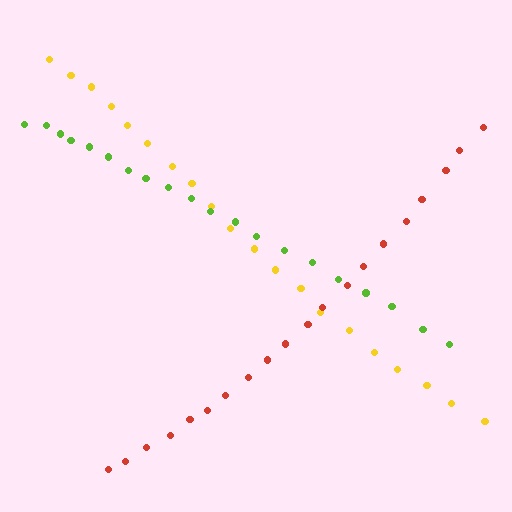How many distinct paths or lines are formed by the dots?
There are 3 distinct paths.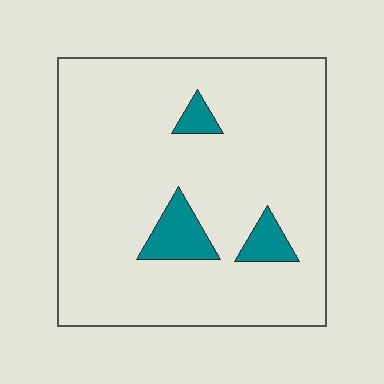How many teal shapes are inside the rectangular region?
3.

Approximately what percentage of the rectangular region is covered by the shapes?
Approximately 10%.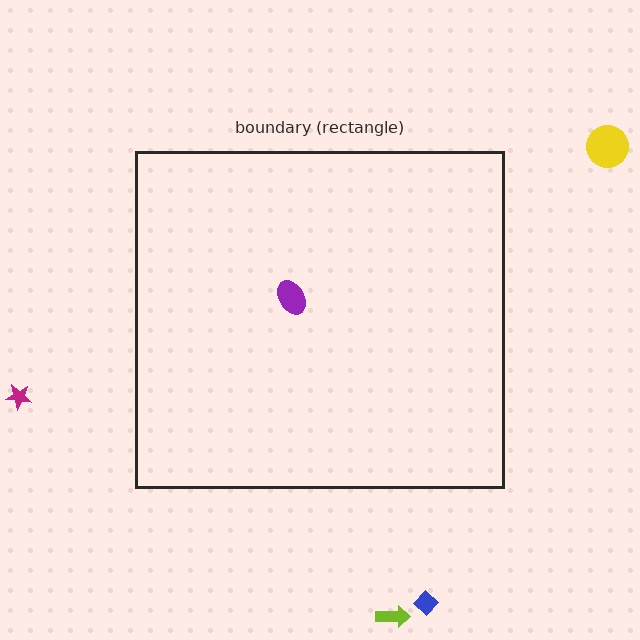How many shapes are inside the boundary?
1 inside, 4 outside.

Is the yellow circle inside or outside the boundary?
Outside.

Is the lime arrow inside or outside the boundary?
Outside.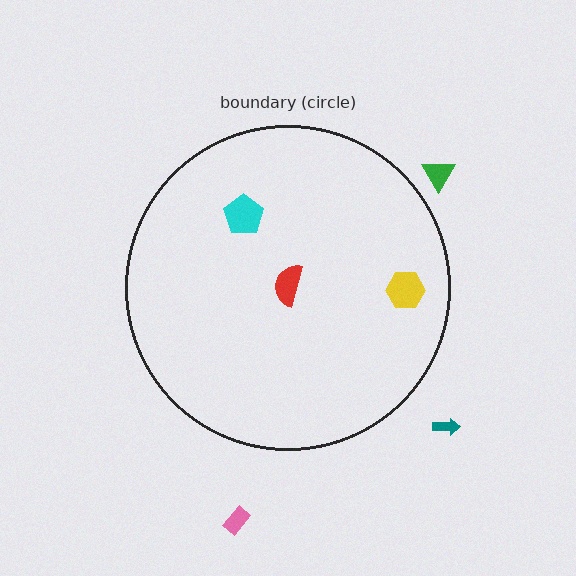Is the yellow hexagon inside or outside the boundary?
Inside.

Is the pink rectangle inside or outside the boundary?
Outside.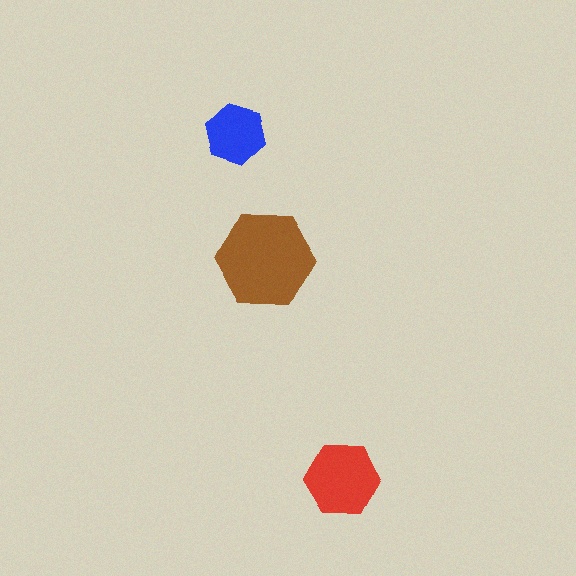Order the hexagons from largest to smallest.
the brown one, the red one, the blue one.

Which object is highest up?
The blue hexagon is topmost.